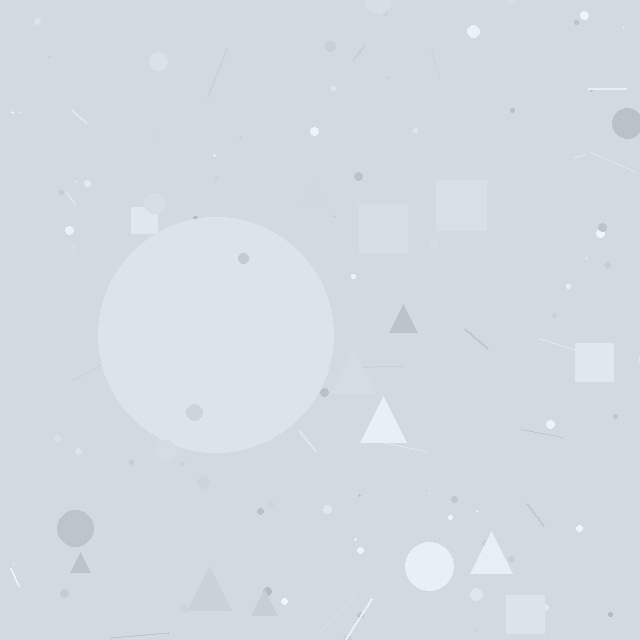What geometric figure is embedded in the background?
A circle is embedded in the background.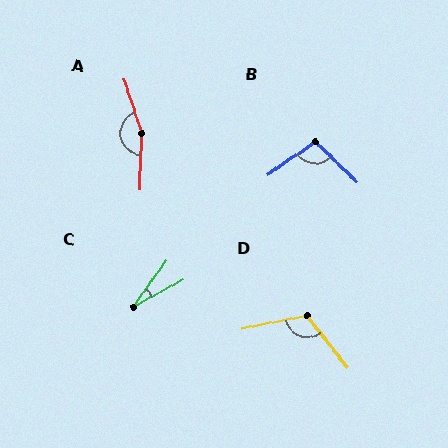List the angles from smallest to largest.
C (25°), B (102°), D (117°), A (160°).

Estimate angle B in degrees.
Approximately 102 degrees.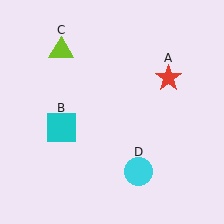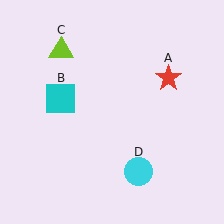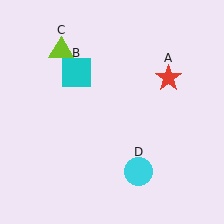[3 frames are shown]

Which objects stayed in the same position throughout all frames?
Red star (object A) and lime triangle (object C) and cyan circle (object D) remained stationary.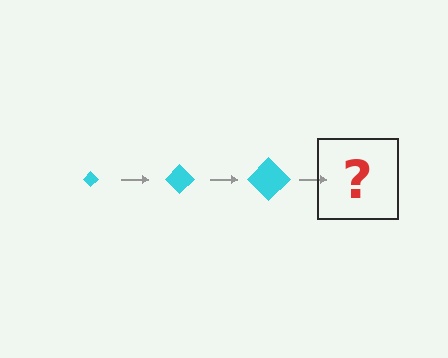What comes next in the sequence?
The next element should be a cyan diamond, larger than the previous one.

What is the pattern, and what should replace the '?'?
The pattern is that the diamond gets progressively larger each step. The '?' should be a cyan diamond, larger than the previous one.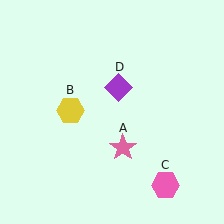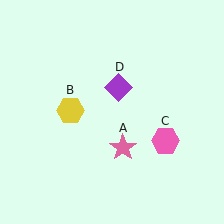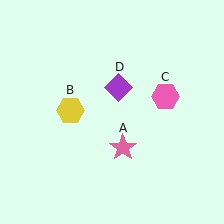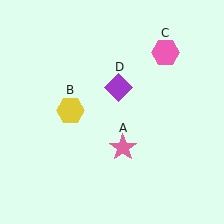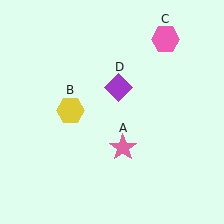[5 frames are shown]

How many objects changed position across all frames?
1 object changed position: pink hexagon (object C).